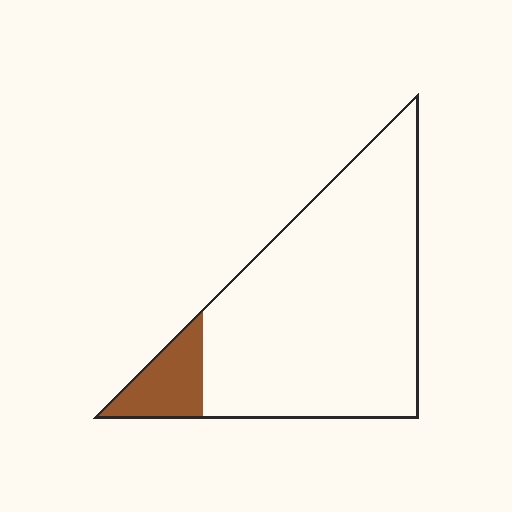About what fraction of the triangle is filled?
About one eighth (1/8).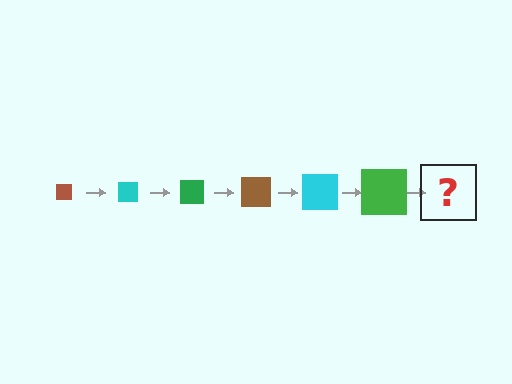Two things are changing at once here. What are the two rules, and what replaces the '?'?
The two rules are that the square grows larger each step and the color cycles through brown, cyan, and green. The '?' should be a brown square, larger than the previous one.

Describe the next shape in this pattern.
It should be a brown square, larger than the previous one.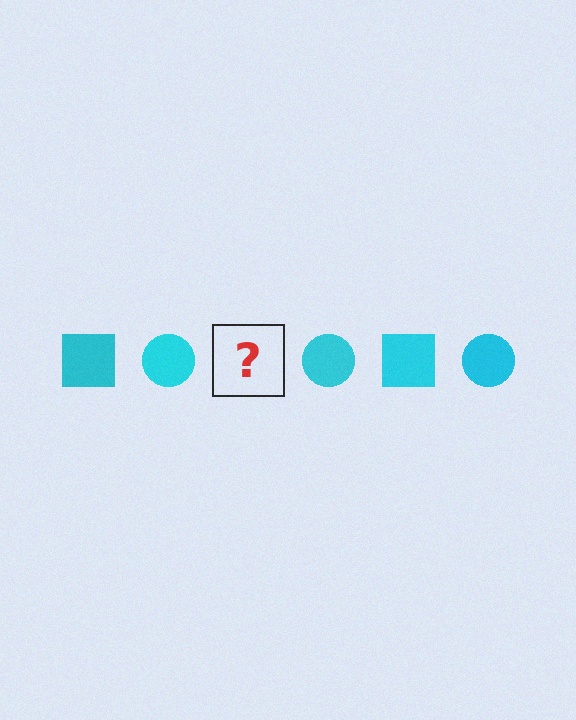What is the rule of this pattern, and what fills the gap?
The rule is that the pattern cycles through square, circle shapes in cyan. The gap should be filled with a cyan square.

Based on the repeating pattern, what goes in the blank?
The blank should be a cyan square.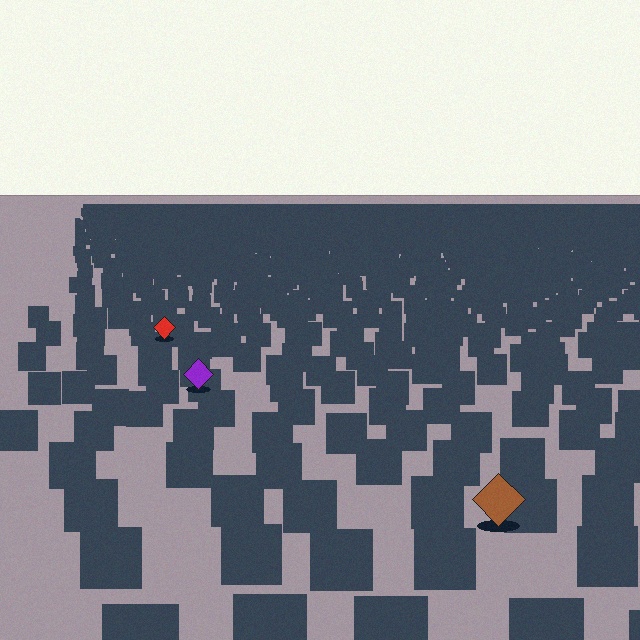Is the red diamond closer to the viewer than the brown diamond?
No. The brown diamond is closer — you can tell from the texture gradient: the ground texture is coarser near it.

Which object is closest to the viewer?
The brown diamond is closest. The texture marks near it are larger and more spread out.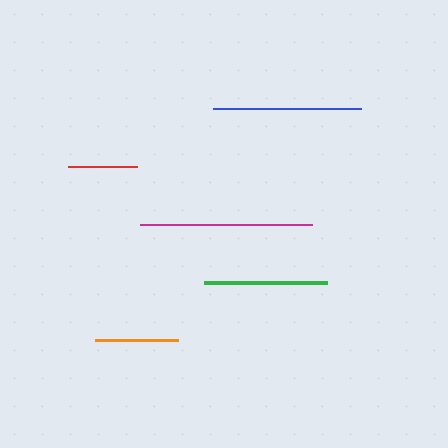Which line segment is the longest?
The magenta line is the longest at approximately 172 pixels.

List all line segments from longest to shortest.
From longest to shortest: magenta, blue, green, orange, red.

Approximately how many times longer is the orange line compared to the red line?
The orange line is approximately 1.2 times the length of the red line.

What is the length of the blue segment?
The blue segment is approximately 148 pixels long.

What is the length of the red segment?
The red segment is approximately 69 pixels long.